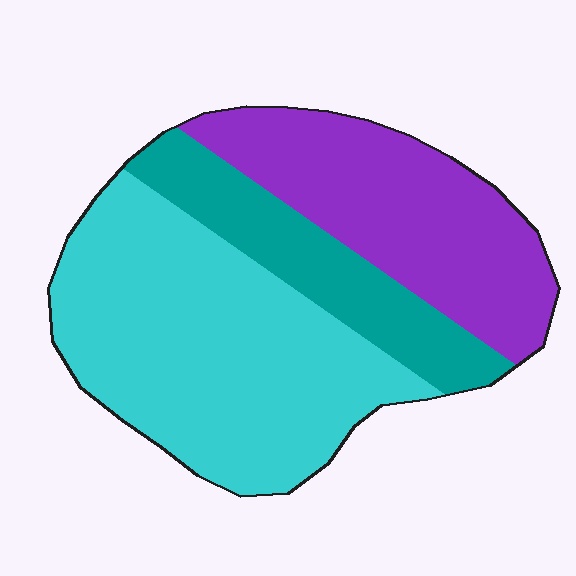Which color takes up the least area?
Teal, at roughly 20%.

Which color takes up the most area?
Cyan, at roughly 50%.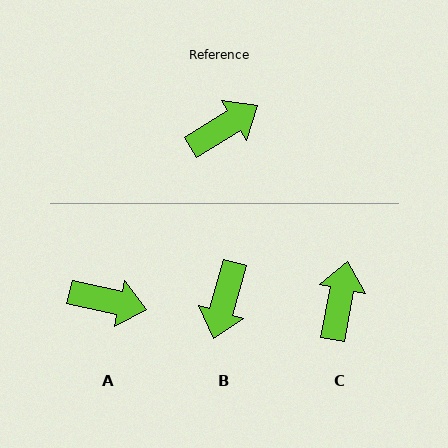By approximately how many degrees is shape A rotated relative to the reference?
Approximately 45 degrees clockwise.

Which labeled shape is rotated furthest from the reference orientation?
B, about 138 degrees away.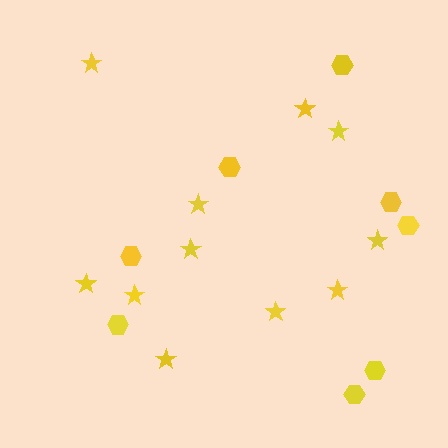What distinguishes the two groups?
There are 2 groups: one group of stars (11) and one group of hexagons (8).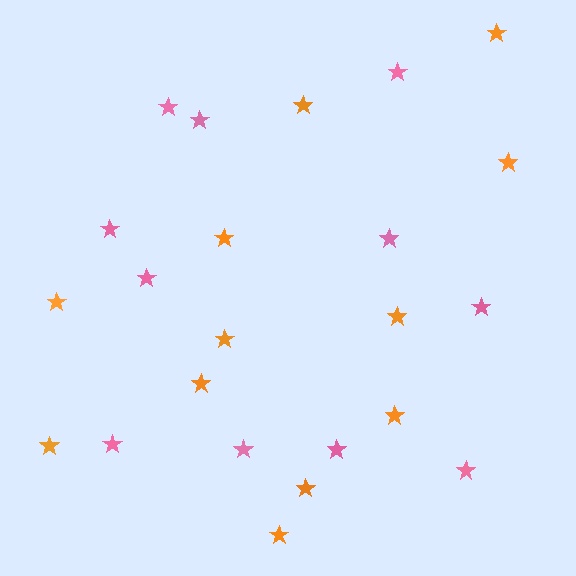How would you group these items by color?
There are 2 groups: one group of pink stars (11) and one group of orange stars (12).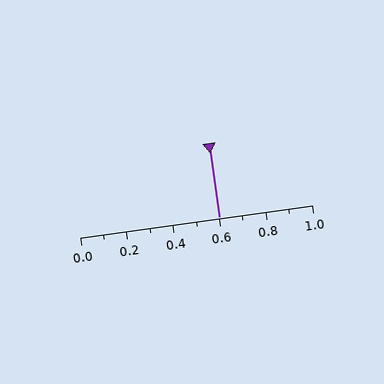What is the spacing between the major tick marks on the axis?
The major ticks are spaced 0.2 apart.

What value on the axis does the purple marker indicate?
The marker indicates approximately 0.6.